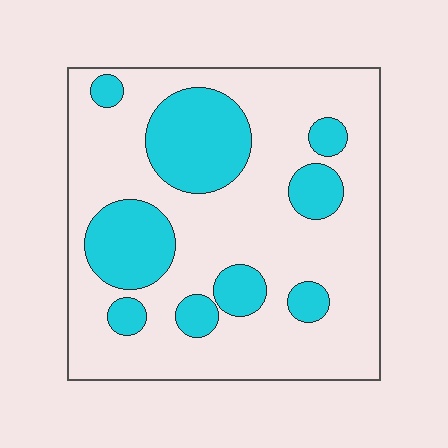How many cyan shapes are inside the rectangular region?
9.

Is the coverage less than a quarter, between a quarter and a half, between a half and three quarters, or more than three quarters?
Between a quarter and a half.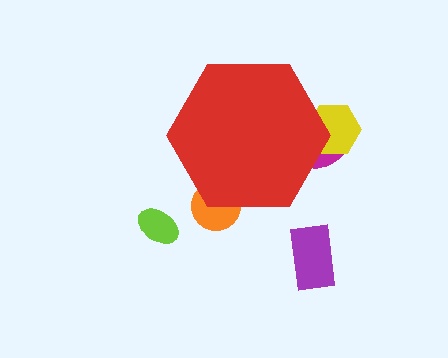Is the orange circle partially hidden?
Yes, the orange circle is partially hidden behind the red hexagon.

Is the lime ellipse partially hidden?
No, the lime ellipse is fully visible.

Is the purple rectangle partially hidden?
No, the purple rectangle is fully visible.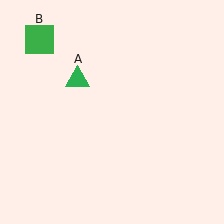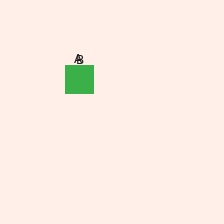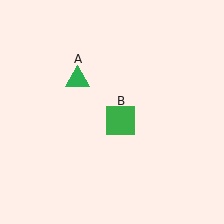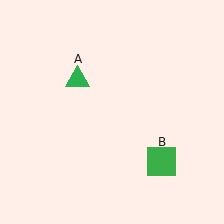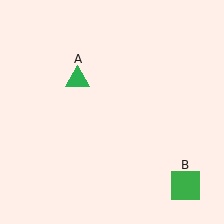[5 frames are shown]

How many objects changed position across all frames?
1 object changed position: green square (object B).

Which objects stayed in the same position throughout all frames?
Green triangle (object A) remained stationary.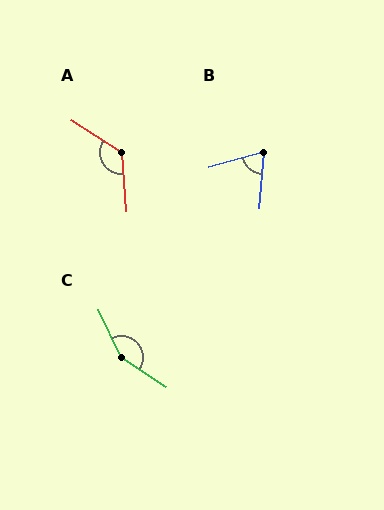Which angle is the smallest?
B, at approximately 70 degrees.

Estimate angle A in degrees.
Approximately 127 degrees.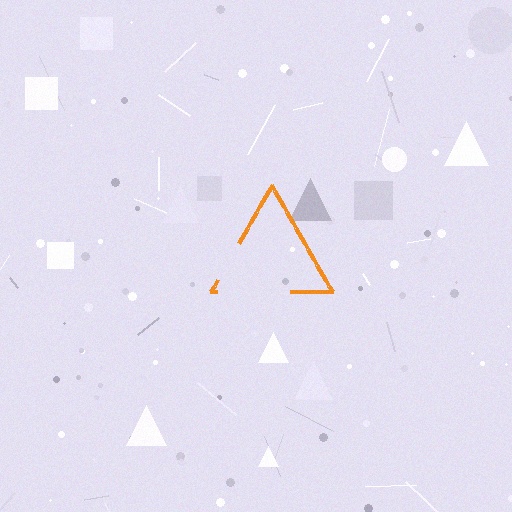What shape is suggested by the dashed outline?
The dashed outline suggests a triangle.